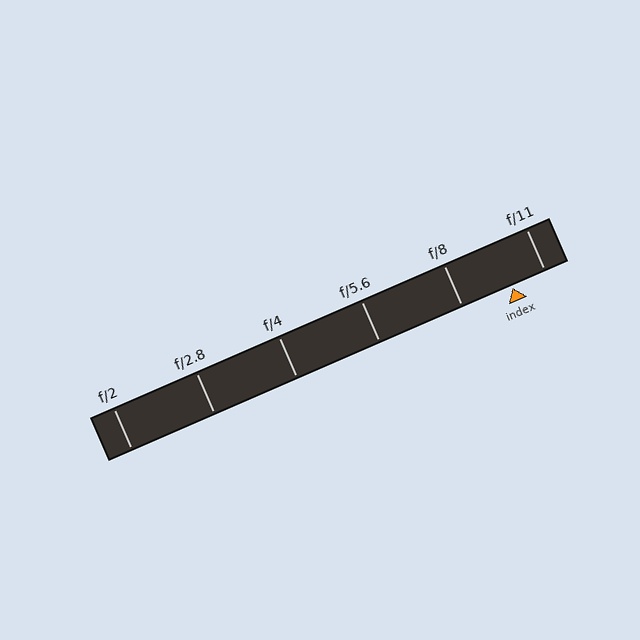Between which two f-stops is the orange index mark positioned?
The index mark is between f/8 and f/11.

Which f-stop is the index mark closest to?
The index mark is closest to f/11.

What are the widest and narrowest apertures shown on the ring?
The widest aperture shown is f/2 and the narrowest is f/11.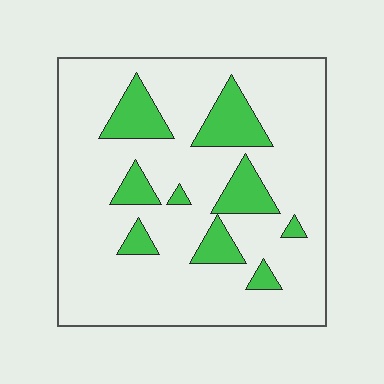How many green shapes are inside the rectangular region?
9.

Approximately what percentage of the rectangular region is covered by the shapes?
Approximately 15%.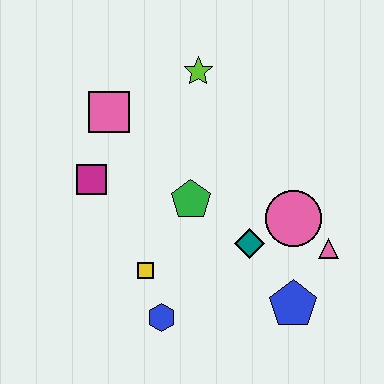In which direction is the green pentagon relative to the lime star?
The green pentagon is below the lime star.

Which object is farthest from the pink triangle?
The pink square is farthest from the pink triangle.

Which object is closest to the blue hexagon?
The yellow square is closest to the blue hexagon.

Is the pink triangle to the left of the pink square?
No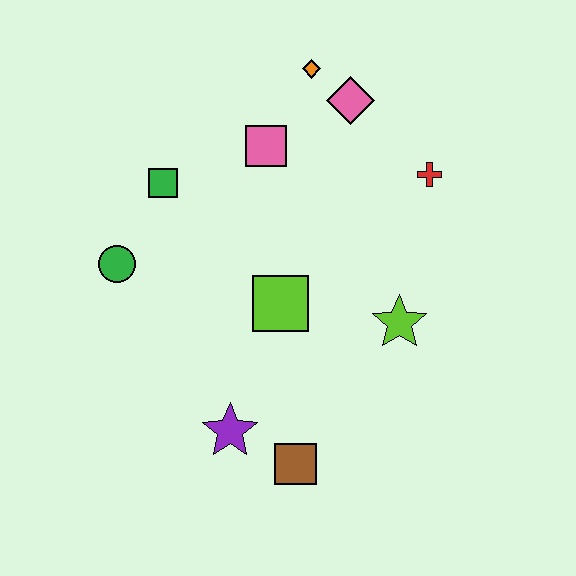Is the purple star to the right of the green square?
Yes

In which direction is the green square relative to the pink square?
The green square is to the left of the pink square.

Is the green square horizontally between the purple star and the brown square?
No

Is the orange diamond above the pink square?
Yes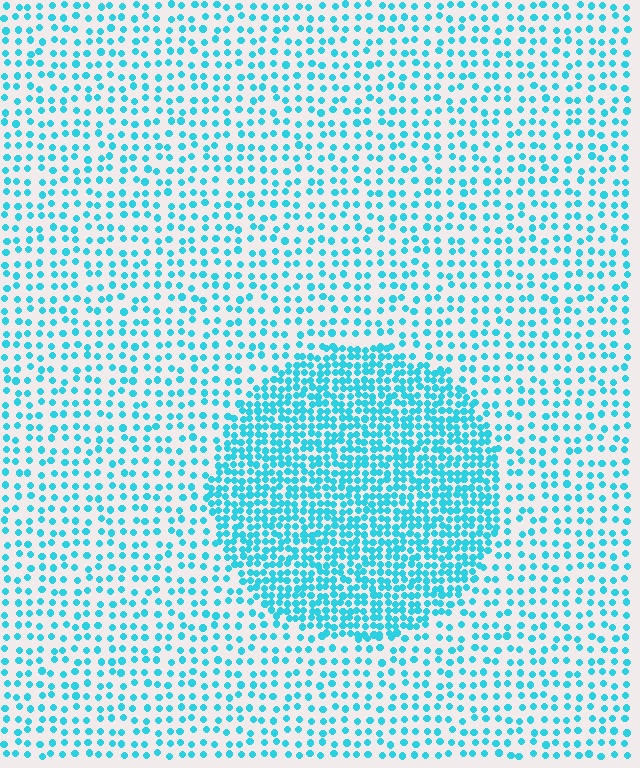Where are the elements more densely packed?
The elements are more densely packed inside the circle boundary.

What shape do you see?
I see a circle.